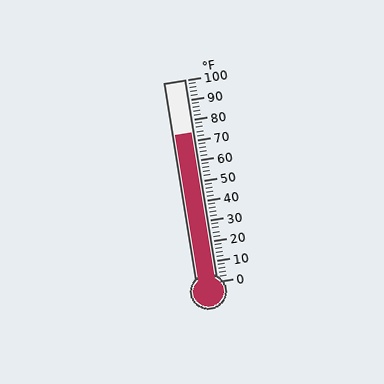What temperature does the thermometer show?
The thermometer shows approximately 74°F.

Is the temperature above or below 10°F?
The temperature is above 10°F.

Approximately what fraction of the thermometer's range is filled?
The thermometer is filled to approximately 75% of its range.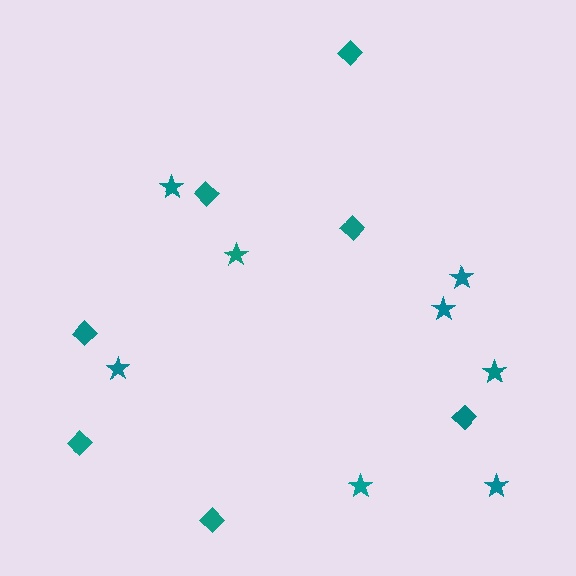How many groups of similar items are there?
There are 2 groups: one group of diamonds (7) and one group of stars (8).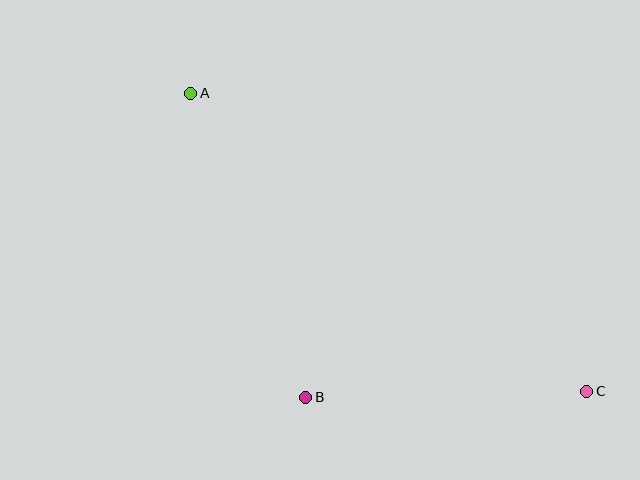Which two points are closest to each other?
Points B and C are closest to each other.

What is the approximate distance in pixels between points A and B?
The distance between A and B is approximately 325 pixels.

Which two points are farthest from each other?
Points A and C are farthest from each other.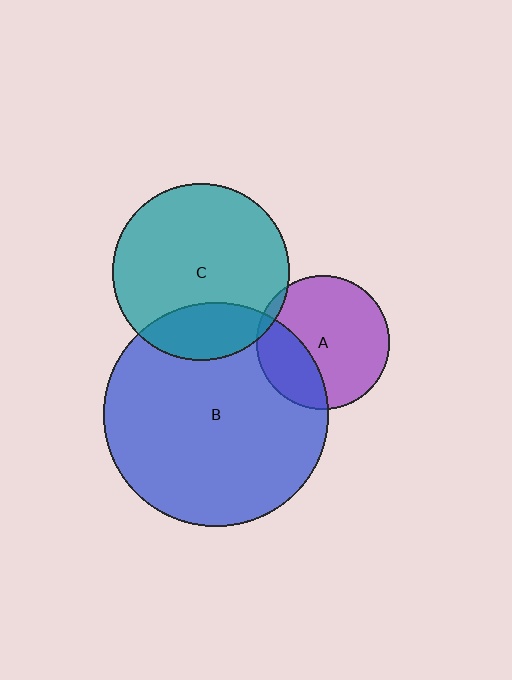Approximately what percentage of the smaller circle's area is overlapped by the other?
Approximately 30%.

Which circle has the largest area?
Circle B (blue).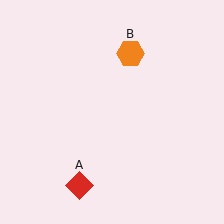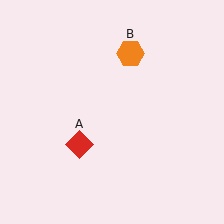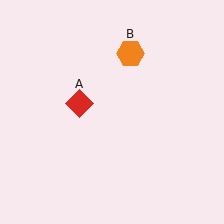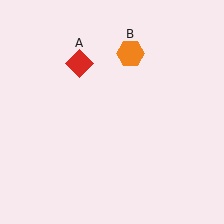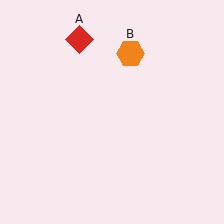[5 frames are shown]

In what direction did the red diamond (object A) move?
The red diamond (object A) moved up.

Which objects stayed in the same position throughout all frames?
Orange hexagon (object B) remained stationary.